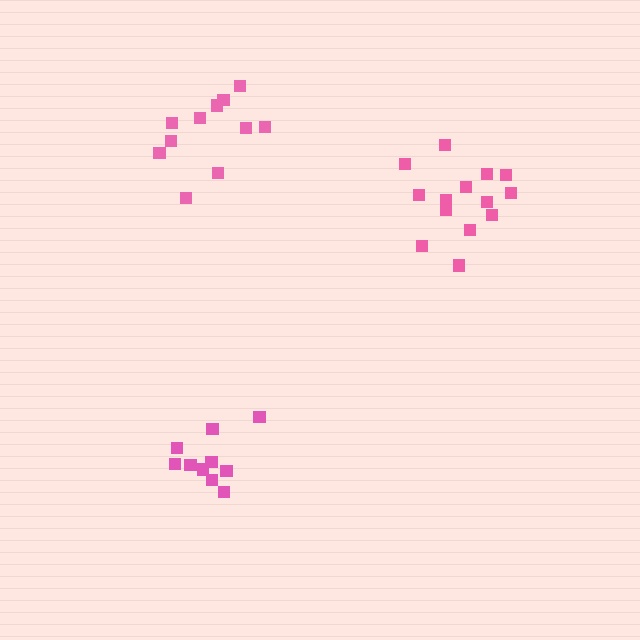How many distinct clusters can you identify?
There are 3 distinct clusters.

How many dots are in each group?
Group 1: 10 dots, Group 2: 14 dots, Group 3: 11 dots (35 total).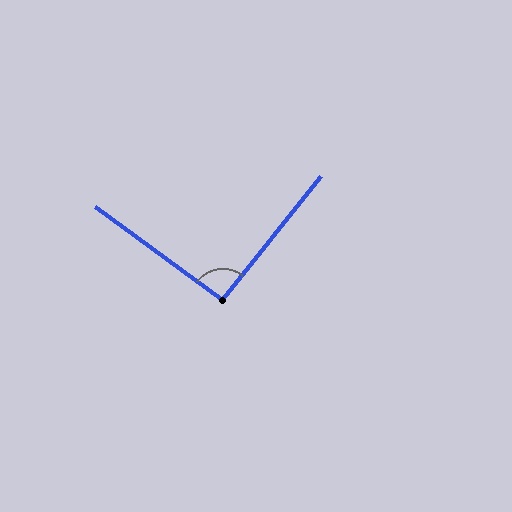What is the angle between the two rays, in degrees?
Approximately 92 degrees.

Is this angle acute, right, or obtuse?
It is approximately a right angle.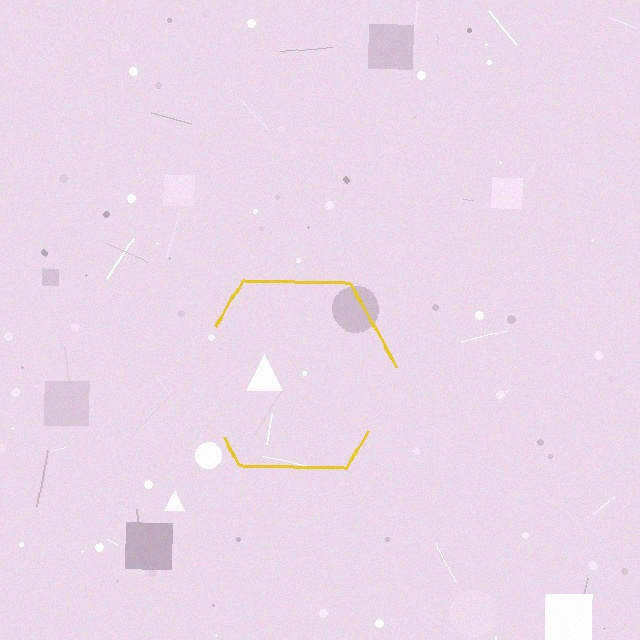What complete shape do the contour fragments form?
The contour fragments form a hexagon.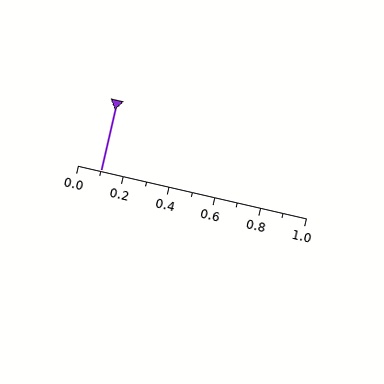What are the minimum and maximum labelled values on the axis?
The axis runs from 0.0 to 1.0.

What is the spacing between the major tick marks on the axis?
The major ticks are spaced 0.2 apart.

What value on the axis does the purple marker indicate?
The marker indicates approximately 0.1.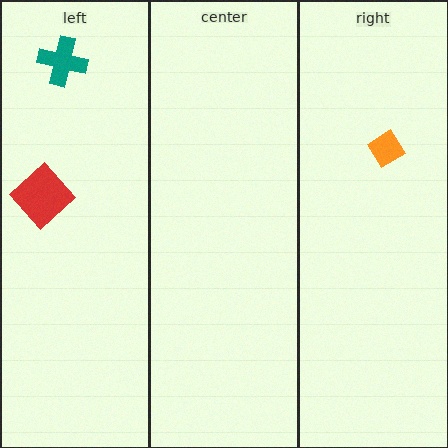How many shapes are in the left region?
2.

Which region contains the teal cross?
The left region.